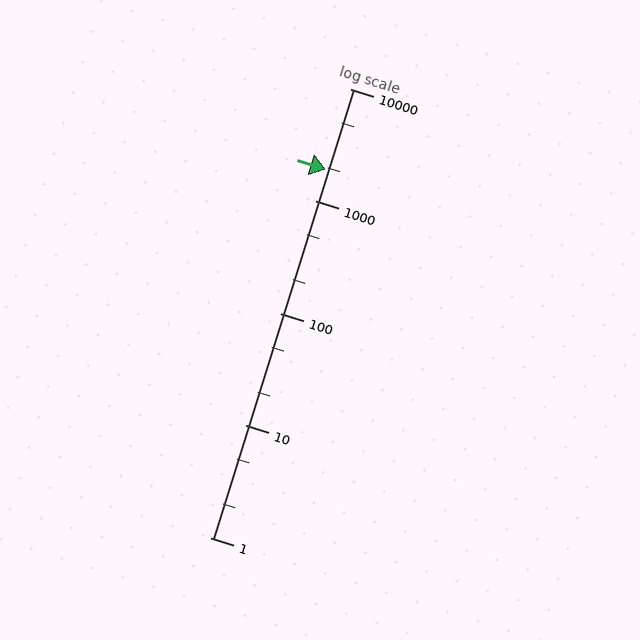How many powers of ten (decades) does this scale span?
The scale spans 4 decades, from 1 to 10000.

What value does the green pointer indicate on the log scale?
The pointer indicates approximately 1900.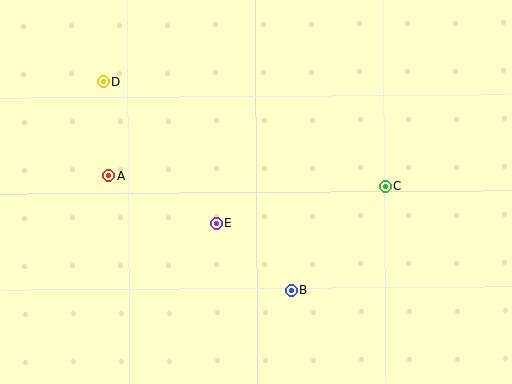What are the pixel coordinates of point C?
Point C is at (385, 186).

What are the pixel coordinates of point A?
Point A is at (109, 176).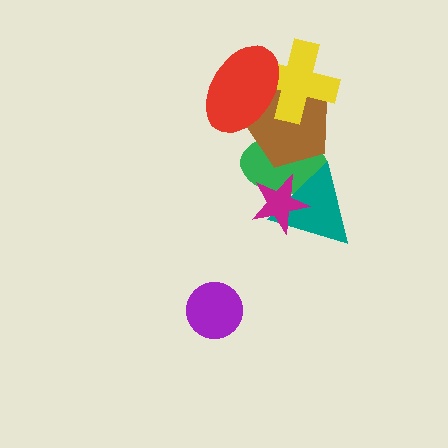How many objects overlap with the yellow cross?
2 objects overlap with the yellow cross.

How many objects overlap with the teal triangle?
2 objects overlap with the teal triangle.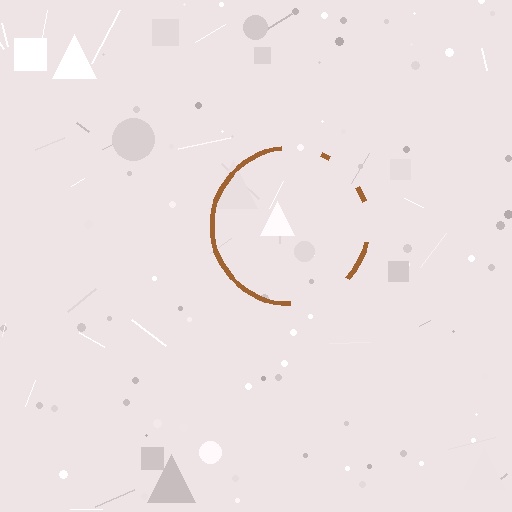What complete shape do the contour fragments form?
The contour fragments form a circle.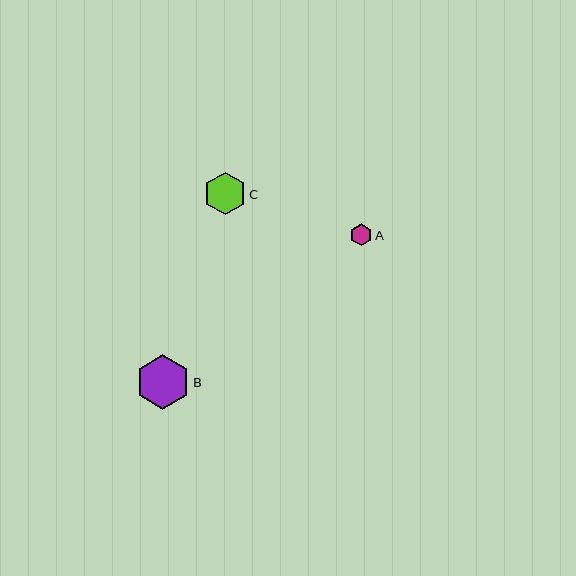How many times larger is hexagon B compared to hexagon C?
Hexagon B is approximately 1.3 times the size of hexagon C.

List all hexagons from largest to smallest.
From largest to smallest: B, C, A.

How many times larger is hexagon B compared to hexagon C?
Hexagon B is approximately 1.3 times the size of hexagon C.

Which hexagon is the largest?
Hexagon B is the largest with a size of approximately 54 pixels.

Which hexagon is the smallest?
Hexagon A is the smallest with a size of approximately 22 pixels.